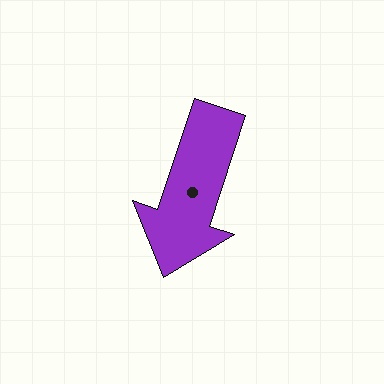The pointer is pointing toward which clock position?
Roughly 7 o'clock.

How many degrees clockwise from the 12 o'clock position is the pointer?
Approximately 198 degrees.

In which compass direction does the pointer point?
South.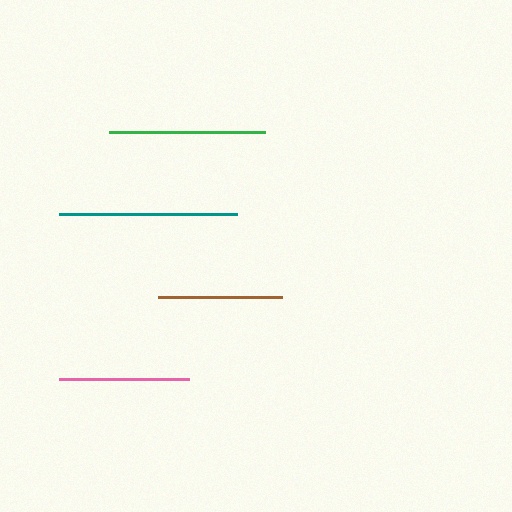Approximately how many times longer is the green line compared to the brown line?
The green line is approximately 1.3 times the length of the brown line.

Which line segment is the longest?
The teal line is the longest at approximately 177 pixels.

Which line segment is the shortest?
The brown line is the shortest at approximately 124 pixels.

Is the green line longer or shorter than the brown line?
The green line is longer than the brown line.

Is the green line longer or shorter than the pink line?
The green line is longer than the pink line.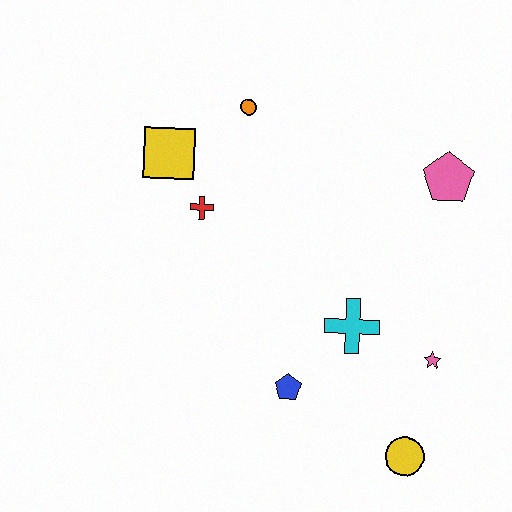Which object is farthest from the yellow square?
The yellow circle is farthest from the yellow square.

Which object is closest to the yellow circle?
The pink star is closest to the yellow circle.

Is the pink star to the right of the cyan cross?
Yes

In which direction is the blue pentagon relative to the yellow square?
The blue pentagon is below the yellow square.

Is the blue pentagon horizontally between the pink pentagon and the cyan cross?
No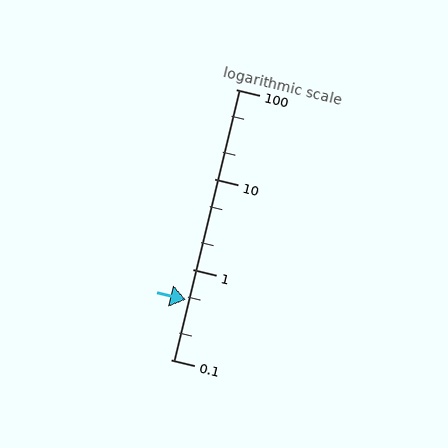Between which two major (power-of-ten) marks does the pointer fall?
The pointer is between 0.1 and 1.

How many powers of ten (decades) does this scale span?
The scale spans 3 decades, from 0.1 to 100.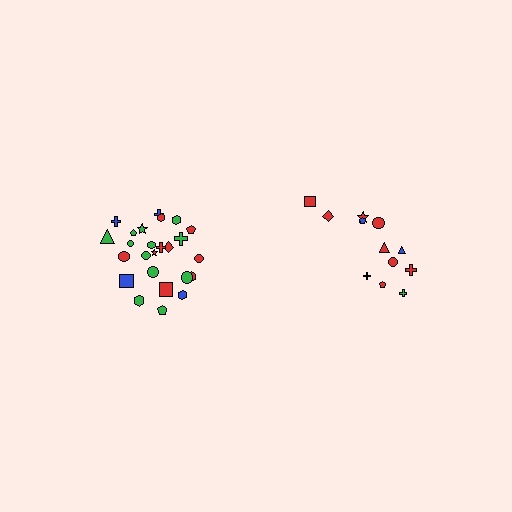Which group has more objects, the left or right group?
The left group.